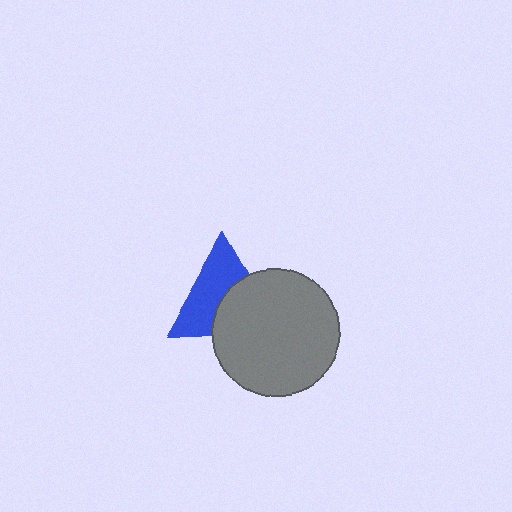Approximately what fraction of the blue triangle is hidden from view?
Roughly 44% of the blue triangle is hidden behind the gray circle.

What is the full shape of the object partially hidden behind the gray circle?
The partially hidden object is a blue triangle.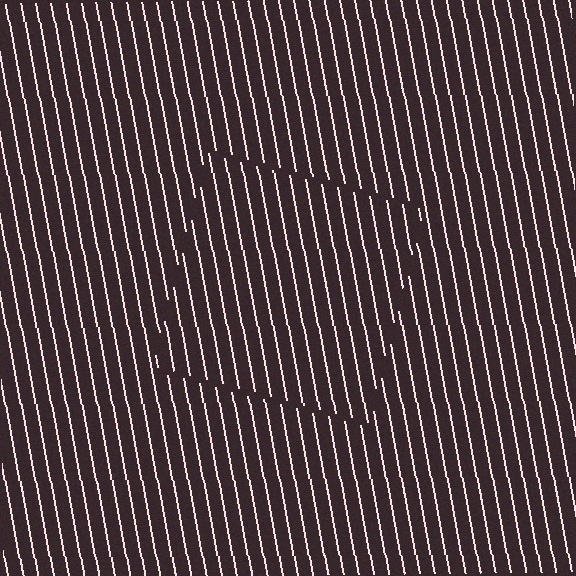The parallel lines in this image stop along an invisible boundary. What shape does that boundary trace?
An illusory square. The interior of the shape contains the same grating, shifted by half a period — the contour is defined by the phase discontinuity where line-ends from the inner and outer gratings abut.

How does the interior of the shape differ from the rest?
The interior of the shape contains the same grating, shifted by half a period — the contour is defined by the phase discontinuity where line-ends from the inner and outer gratings abut.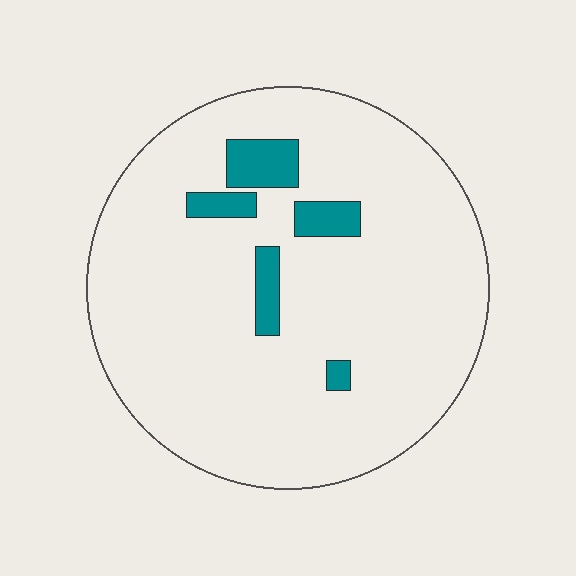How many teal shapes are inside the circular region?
5.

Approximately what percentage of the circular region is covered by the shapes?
Approximately 10%.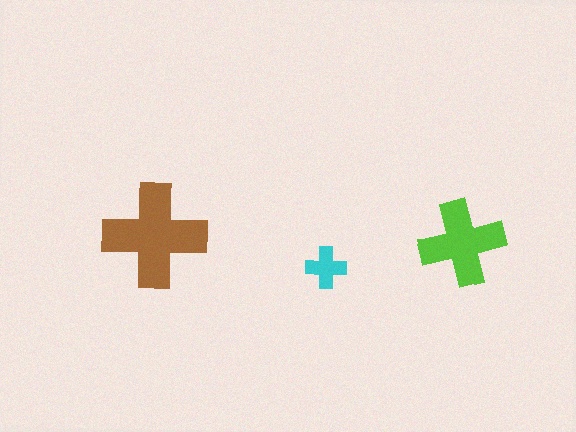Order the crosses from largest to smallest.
the brown one, the lime one, the cyan one.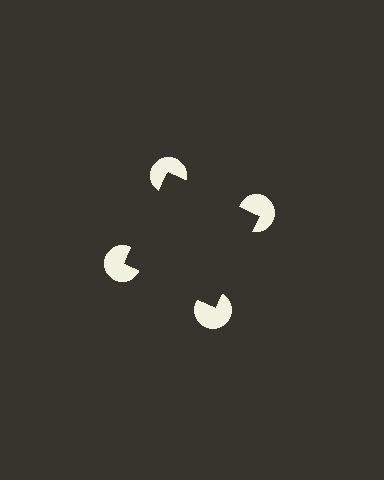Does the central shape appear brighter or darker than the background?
It typically appears slightly darker than the background, even though no actual brightness change is drawn.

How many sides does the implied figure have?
4 sides.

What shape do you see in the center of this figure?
An illusory square — its edges are inferred from the aligned wedge cuts in the pac-man discs, not physically drawn.